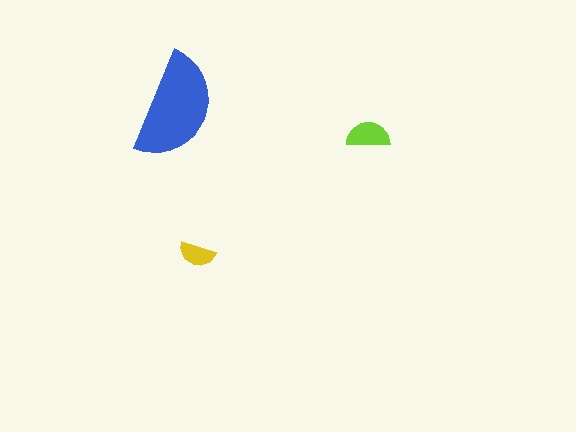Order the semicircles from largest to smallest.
the blue one, the lime one, the yellow one.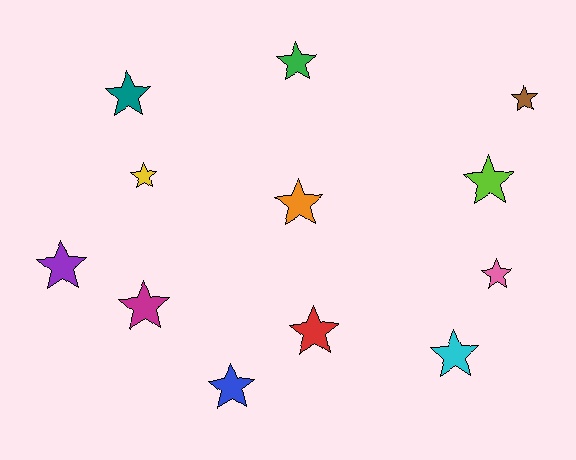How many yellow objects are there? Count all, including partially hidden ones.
There is 1 yellow object.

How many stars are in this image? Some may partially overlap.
There are 12 stars.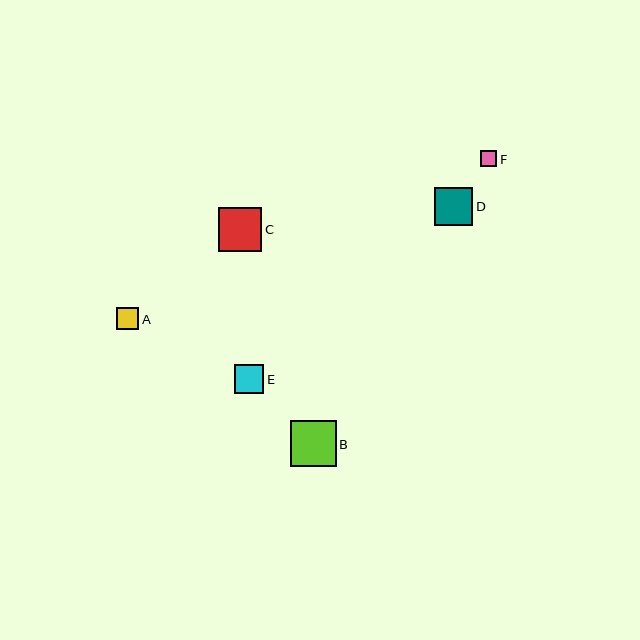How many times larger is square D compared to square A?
Square D is approximately 1.7 times the size of square A.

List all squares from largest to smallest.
From largest to smallest: B, C, D, E, A, F.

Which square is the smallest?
Square F is the smallest with a size of approximately 16 pixels.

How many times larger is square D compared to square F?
Square D is approximately 2.3 times the size of square F.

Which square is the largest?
Square B is the largest with a size of approximately 46 pixels.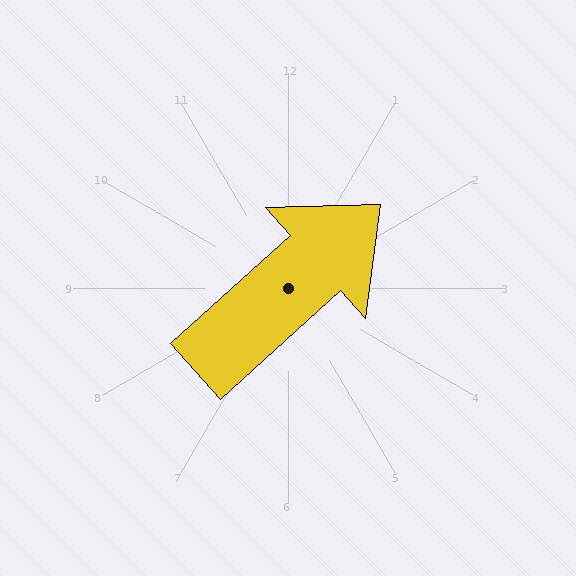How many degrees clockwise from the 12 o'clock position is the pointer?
Approximately 48 degrees.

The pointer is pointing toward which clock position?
Roughly 2 o'clock.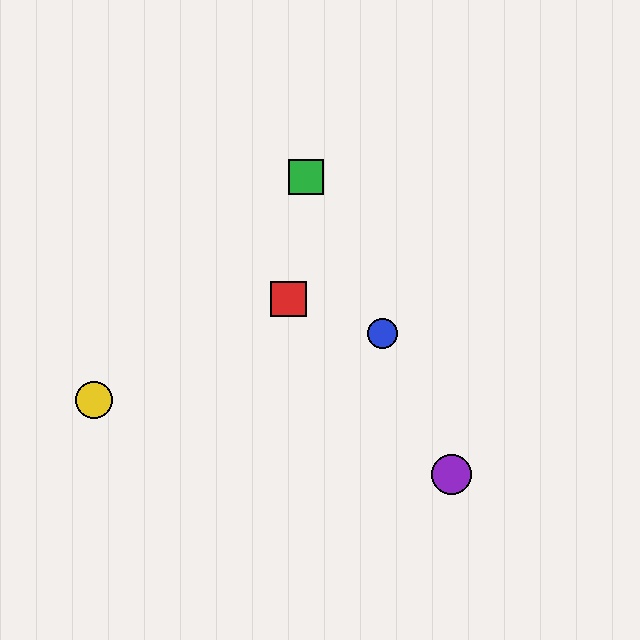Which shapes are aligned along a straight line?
The blue circle, the green square, the purple circle are aligned along a straight line.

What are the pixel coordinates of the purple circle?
The purple circle is at (452, 475).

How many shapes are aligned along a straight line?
3 shapes (the blue circle, the green square, the purple circle) are aligned along a straight line.